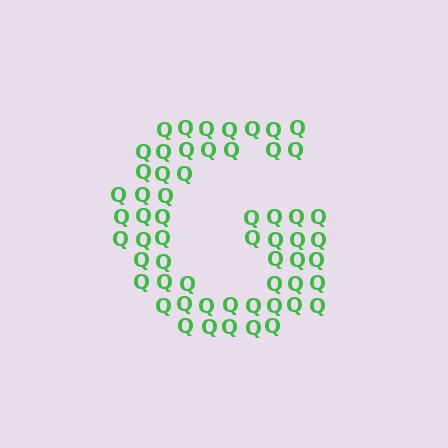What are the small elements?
The small elements are letter Q's.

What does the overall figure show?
The overall figure shows the letter G.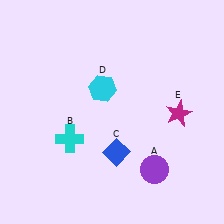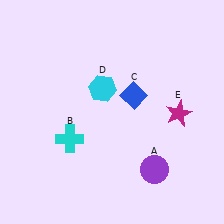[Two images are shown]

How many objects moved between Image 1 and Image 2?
1 object moved between the two images.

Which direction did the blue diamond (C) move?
The blue diamond (C) moved up.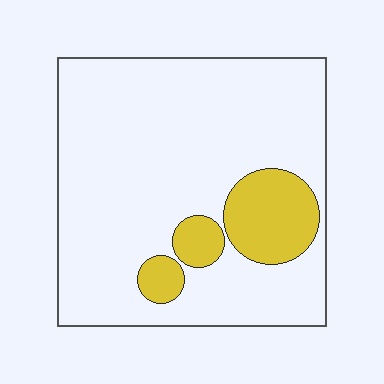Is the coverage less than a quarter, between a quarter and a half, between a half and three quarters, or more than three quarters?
Less than a quarter.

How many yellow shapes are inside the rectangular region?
3.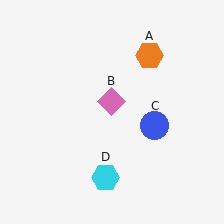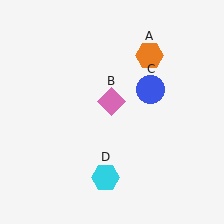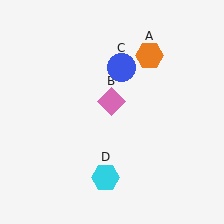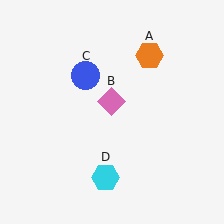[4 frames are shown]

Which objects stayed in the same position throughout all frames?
Orange hexagon (object A) and pink diamond (object B) and cyan hexagon (object D) remained stationary.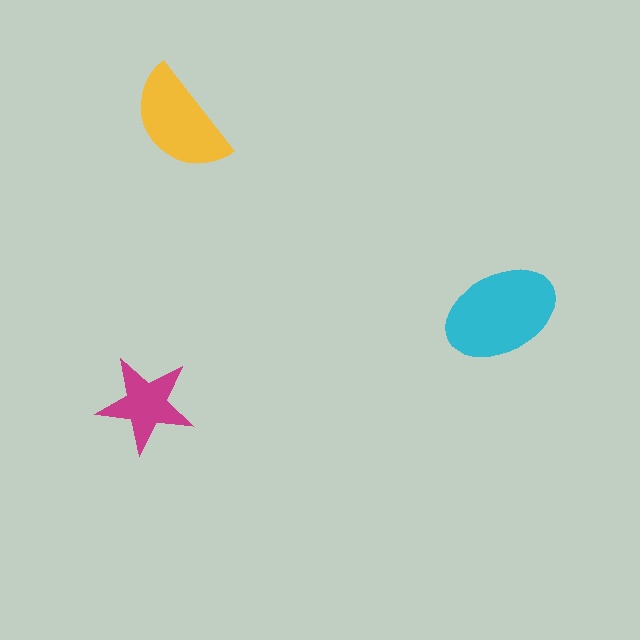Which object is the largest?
The cyan ellipse.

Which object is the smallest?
The magenta star.